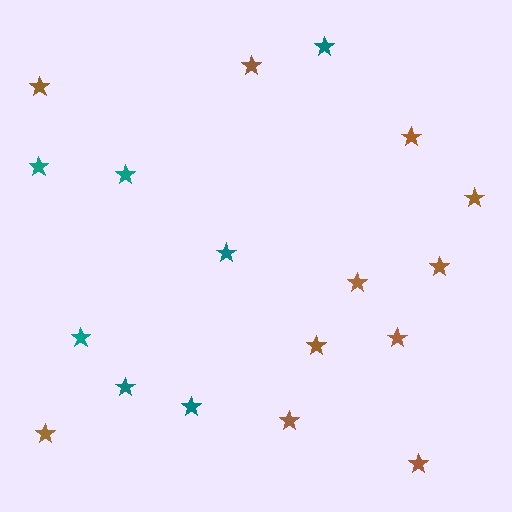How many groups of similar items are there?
There are 2 groups: one group of brown stars (11) and one group of teal stars (7).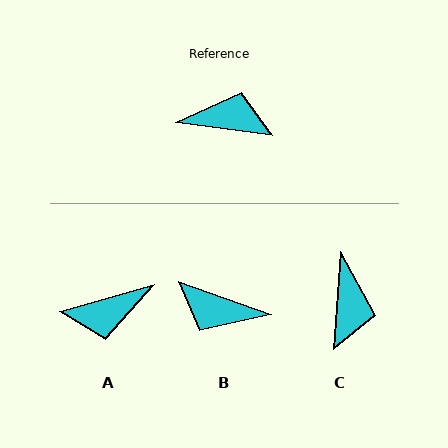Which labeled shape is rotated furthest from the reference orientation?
B, about 168 degrees away.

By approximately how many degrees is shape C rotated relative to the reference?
Approximately 86 degrees clockwise.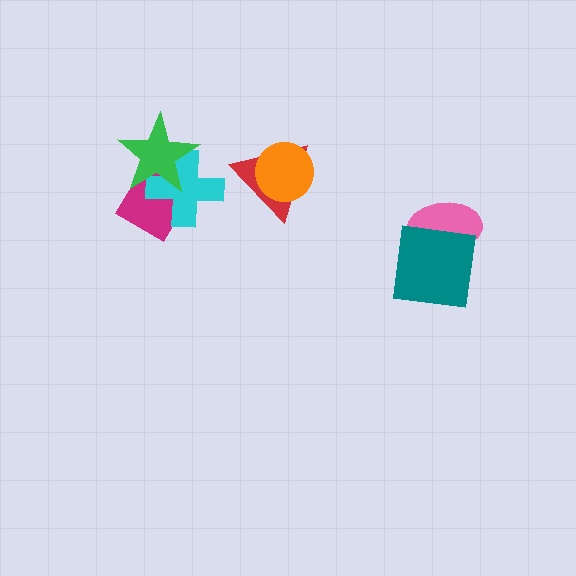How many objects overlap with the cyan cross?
2 objects overlap with the cyan cross.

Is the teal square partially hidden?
No, no other shape covers it.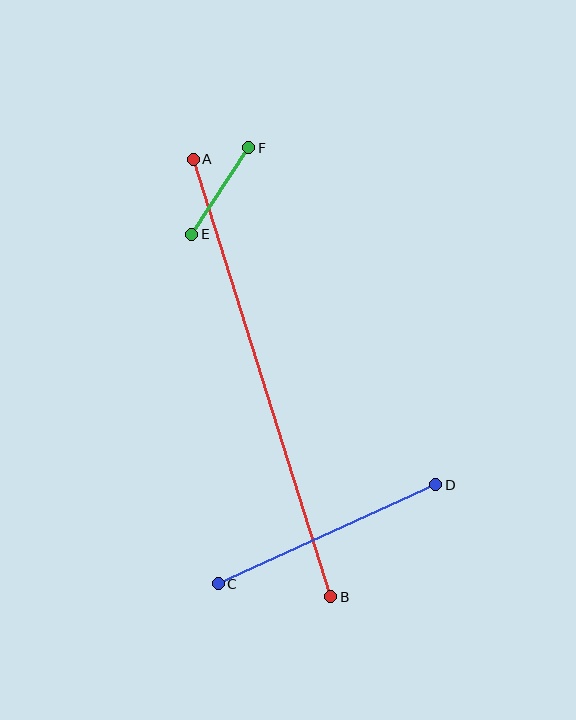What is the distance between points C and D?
The distance is approximately 239 pixels.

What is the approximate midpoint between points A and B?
The midpoint is at approximately (262, 378) pixels.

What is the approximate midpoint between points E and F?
The midpoint is at approximately (220, 191) pixels.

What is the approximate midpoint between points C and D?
The midpoint is at approximately (327, 534) pixels.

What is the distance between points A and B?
The distance is approximately 458 pixels.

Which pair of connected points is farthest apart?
Points A and B are farthest apart.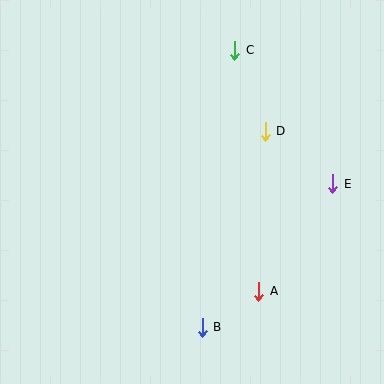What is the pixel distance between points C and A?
The distance between C and A is 242 pixels.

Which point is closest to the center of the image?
Point D at (265, 131) is closest to the center.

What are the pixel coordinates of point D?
Point D is at (265, 131).